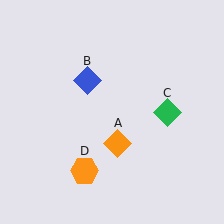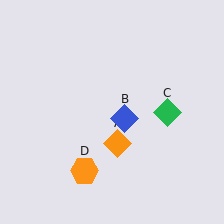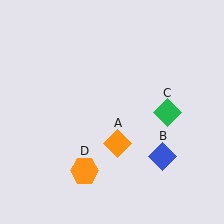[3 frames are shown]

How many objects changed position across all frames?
1 object changed position: blue diamond (object B).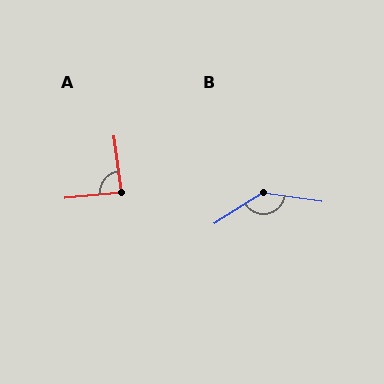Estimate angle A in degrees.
Approximately 88 degrees.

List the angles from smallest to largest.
A (88°), B (140°).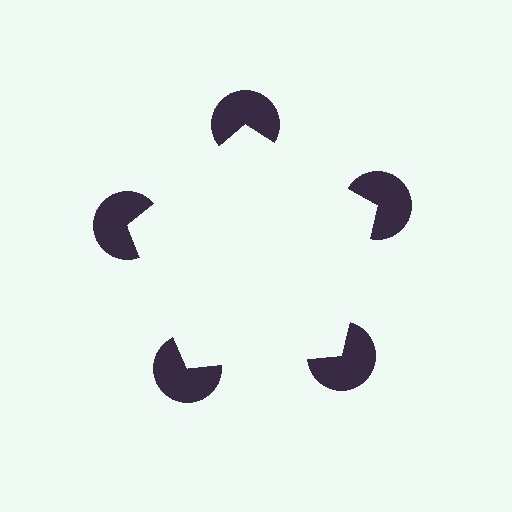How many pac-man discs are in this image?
There are 5 — one at each vertex of the illusory pentagon.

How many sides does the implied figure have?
5 sides.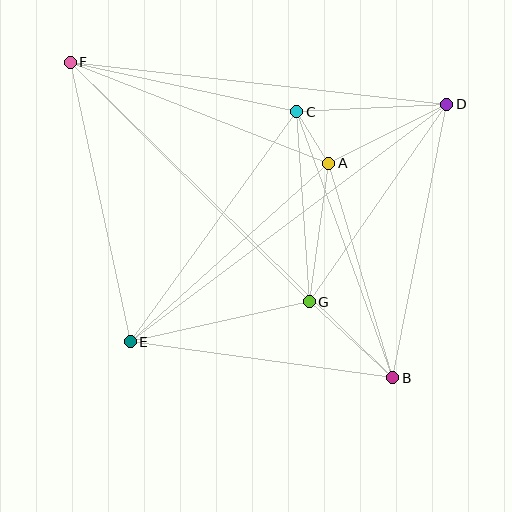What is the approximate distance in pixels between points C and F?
The distance between C and F is approximately 232 pixels.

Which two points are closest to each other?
Points A and C are closest to each other.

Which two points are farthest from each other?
Points B and F are farthest from each other.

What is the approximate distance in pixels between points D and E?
The distance between D and E is approximately 395 pixels.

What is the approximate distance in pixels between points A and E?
The distance between A and E is approximately 267 pixels.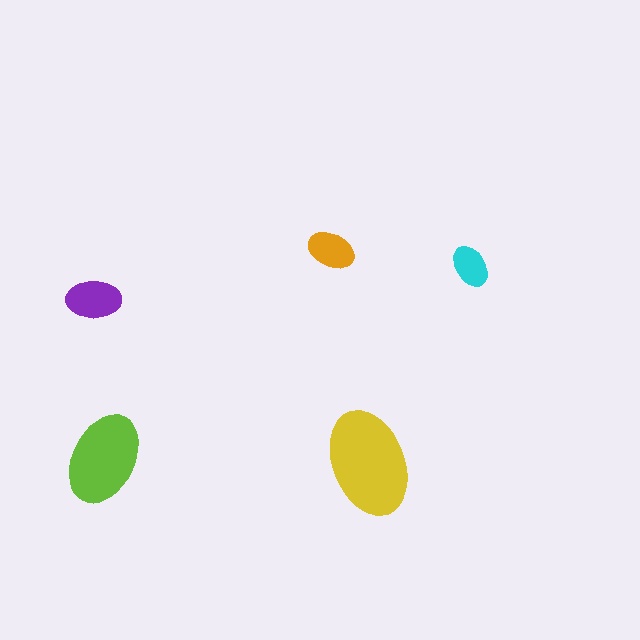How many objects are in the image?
There are 5 objects in the image.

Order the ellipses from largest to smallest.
the yellow one, the lime one, the purple one, the orange one, the cyan one.